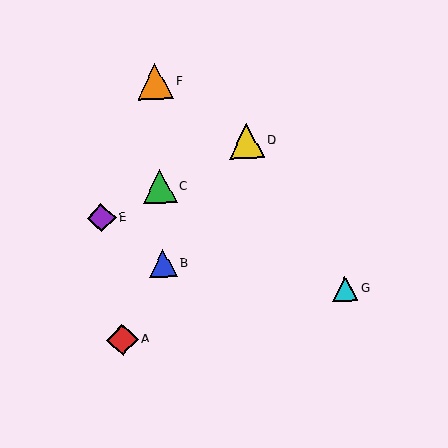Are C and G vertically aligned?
No, C is at x≈160 and G is at x≈345.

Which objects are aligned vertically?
Objects B, C, F are aligned vertically.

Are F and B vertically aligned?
Yes, both are at x≈155.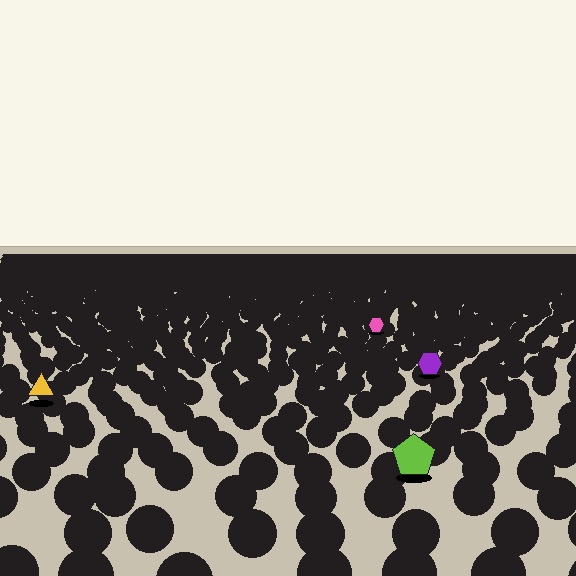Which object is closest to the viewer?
The lime pentagon is closest. The texture marks near it are larger and more spread out.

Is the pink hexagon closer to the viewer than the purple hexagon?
No. The purple hexagon is closer — you can tell from the texture gradient: the ground texture is coarser near it.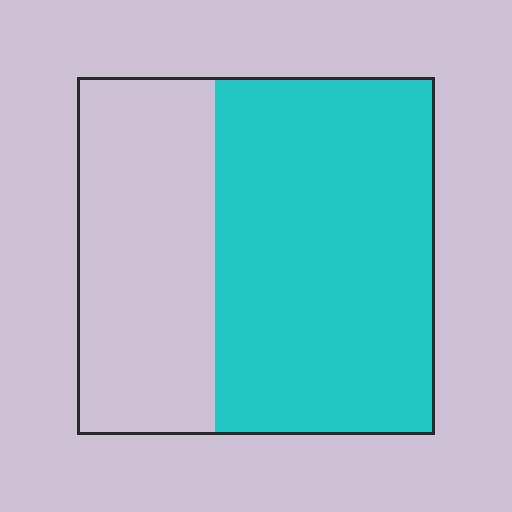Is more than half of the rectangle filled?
Yes.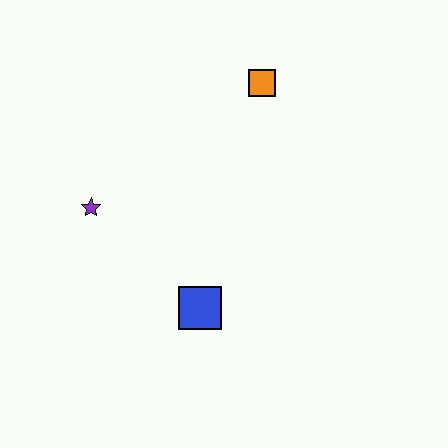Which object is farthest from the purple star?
The orange square is farthest from the purple star.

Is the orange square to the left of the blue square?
No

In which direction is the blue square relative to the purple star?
The blue square is to the right of the purple star.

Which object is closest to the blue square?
The purple star is closest to the blue square.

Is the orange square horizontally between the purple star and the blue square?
No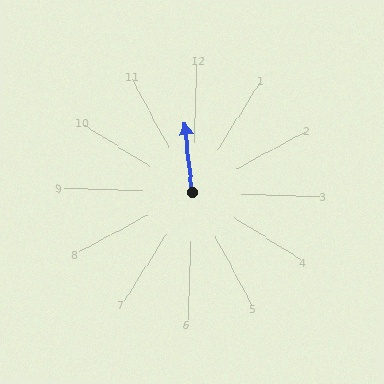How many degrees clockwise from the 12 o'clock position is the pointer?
Approximately 352 degrees.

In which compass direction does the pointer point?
North.